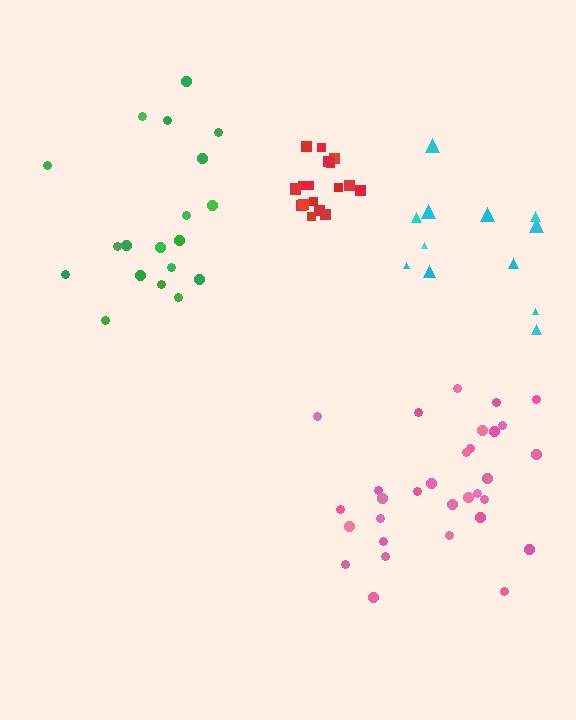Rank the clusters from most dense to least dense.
red, green, pink, cyan.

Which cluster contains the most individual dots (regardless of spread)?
Pink (31).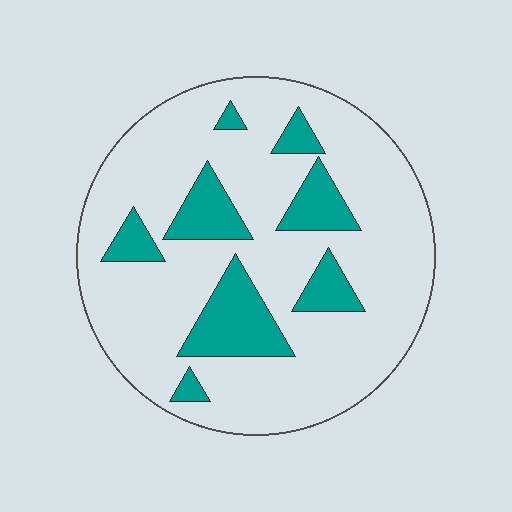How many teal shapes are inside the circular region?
8.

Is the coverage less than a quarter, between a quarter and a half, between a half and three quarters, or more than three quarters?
Less than a quarter.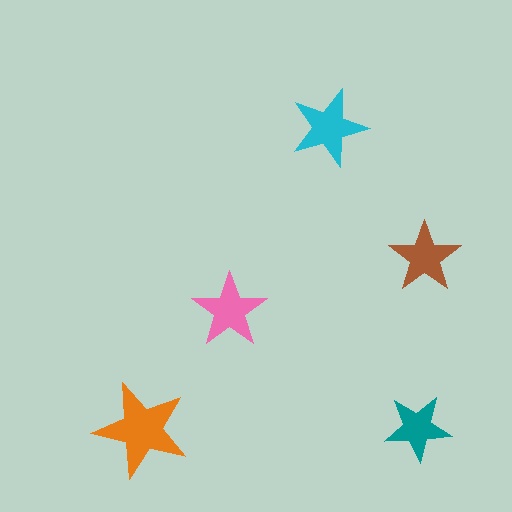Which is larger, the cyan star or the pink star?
The cyan one.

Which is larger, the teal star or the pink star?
The pink one.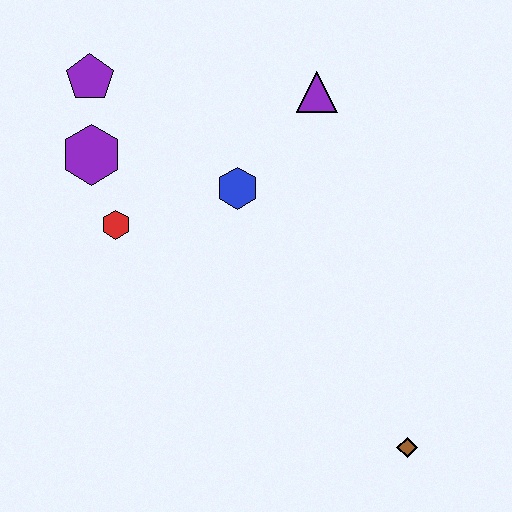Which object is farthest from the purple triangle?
The brown diamond is farthest from the purple triangle.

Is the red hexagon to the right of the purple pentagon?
Yes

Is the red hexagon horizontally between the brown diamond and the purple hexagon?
Yes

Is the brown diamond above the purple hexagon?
No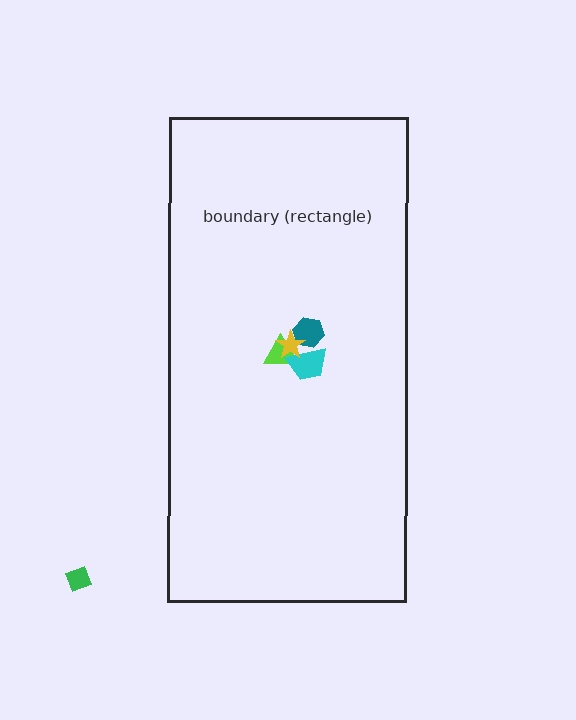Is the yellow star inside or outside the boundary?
Inside.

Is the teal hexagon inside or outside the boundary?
Inside.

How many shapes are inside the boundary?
4 inside, 1 outside.